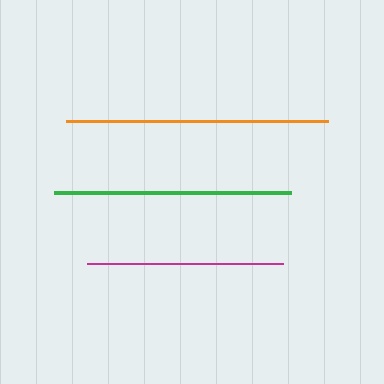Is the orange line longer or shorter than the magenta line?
The orange line is longer than the magenta line.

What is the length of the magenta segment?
The magenta segment is approximately 196 pixels long.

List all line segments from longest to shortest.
From longest to shortest: orange, green, magenta.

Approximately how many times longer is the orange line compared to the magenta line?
The orange line is approximately 1.3 times the length of the magenta line.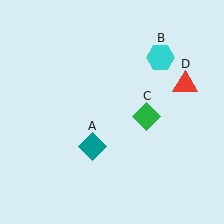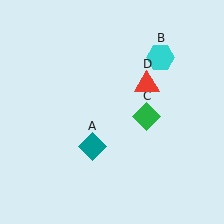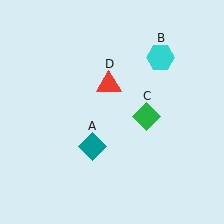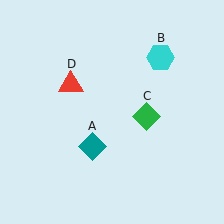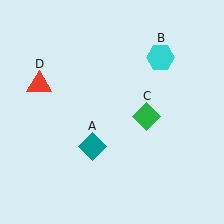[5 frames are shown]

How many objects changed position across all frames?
1 object changed position: red triangle (object D).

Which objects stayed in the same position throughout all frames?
Teal diamond (object A) and cyan hexagon (object B) and green diamond (object C) remained stationary.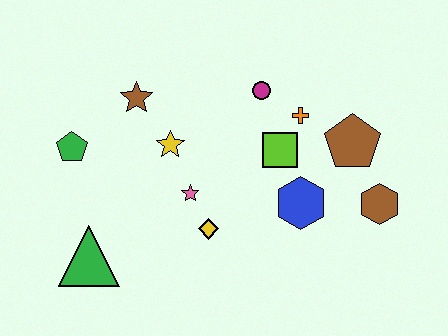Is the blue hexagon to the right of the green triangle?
Yes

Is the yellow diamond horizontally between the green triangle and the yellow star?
No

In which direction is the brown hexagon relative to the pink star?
The brown hexagon is to the right of the pink star.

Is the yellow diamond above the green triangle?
Yes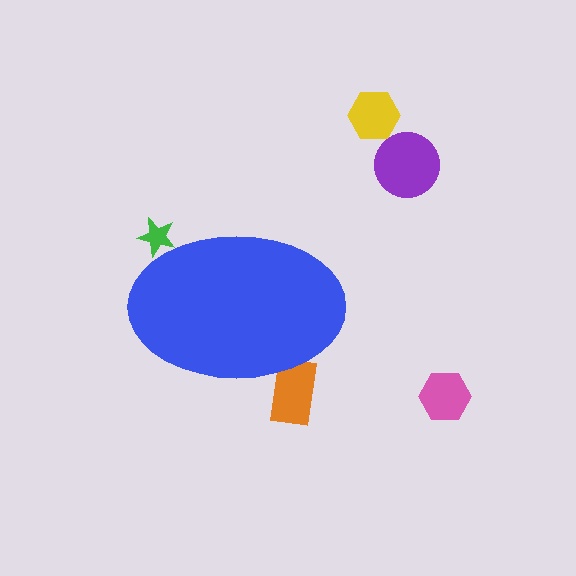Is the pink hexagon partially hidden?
No, the pink hexagon is fully visible.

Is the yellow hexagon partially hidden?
No, the yellow hexagon is fully visible.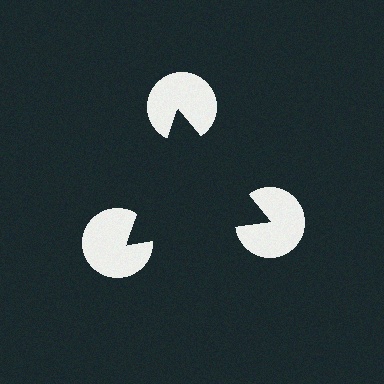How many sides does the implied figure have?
3 sides.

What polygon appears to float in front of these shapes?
An illusory triangle — its edges are inferred from the aligned wedge cuts in the pac-man discs, not physically drawn.